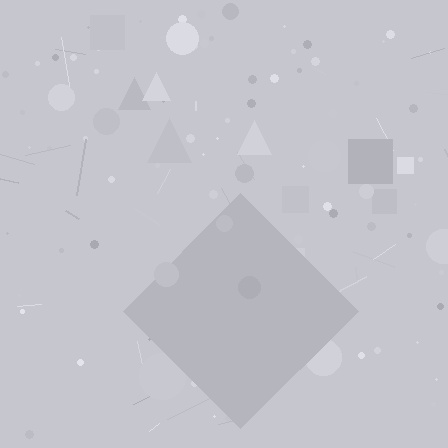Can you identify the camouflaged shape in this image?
The camouflaged shape is a diamond.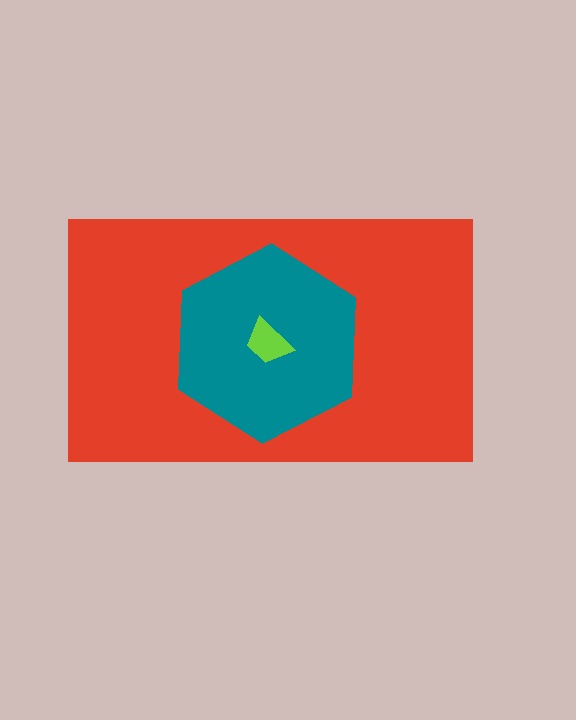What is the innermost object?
The lime trapezoid.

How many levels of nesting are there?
3.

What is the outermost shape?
The red rectangle.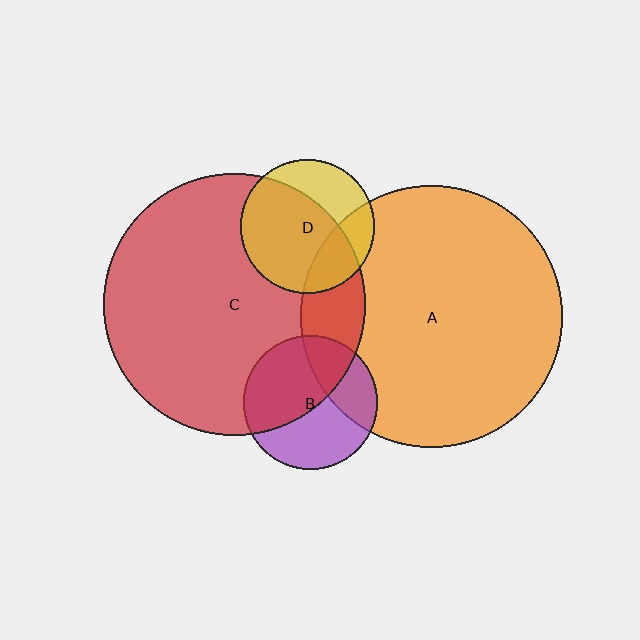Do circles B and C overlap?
Yes.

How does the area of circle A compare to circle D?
Approximately 3.8 times.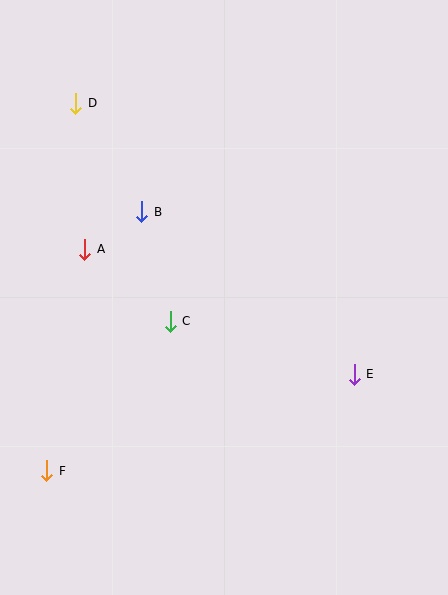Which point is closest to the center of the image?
Point C at (170, 321) is closest to the center.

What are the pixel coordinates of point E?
Point E is at (354, 374).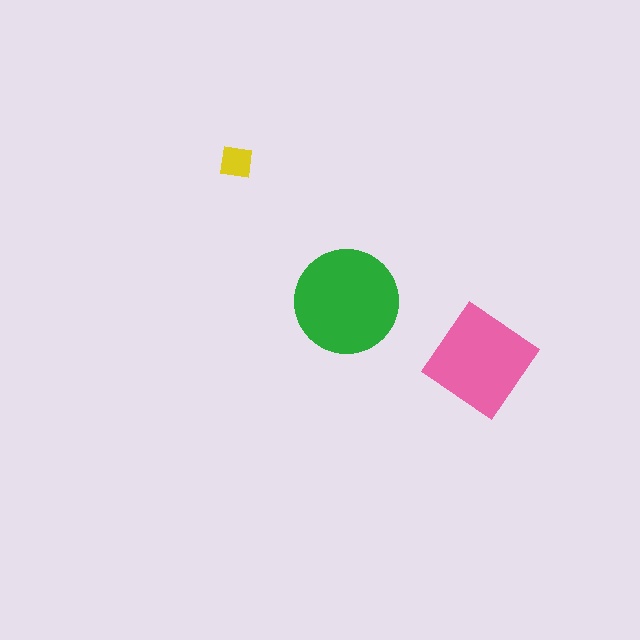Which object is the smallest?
The yellow square.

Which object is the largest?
The green circle.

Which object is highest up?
The yellow square is topmost.